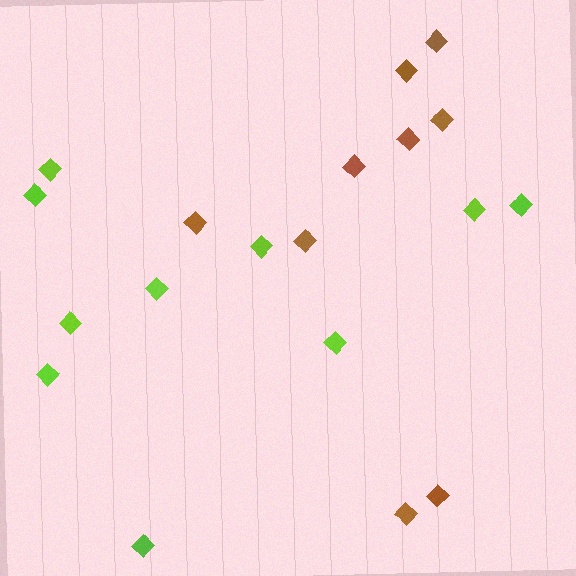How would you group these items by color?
There are 2 groups: one group of lime diamonds (10) and one group of brown diamonds (9).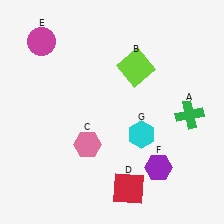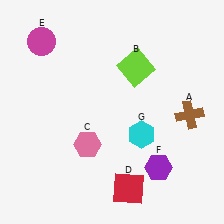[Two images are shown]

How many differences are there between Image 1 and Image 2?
There is 1 difference between the two images.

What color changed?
The cross (A) changed from green in Image 1 to brown in Image 2.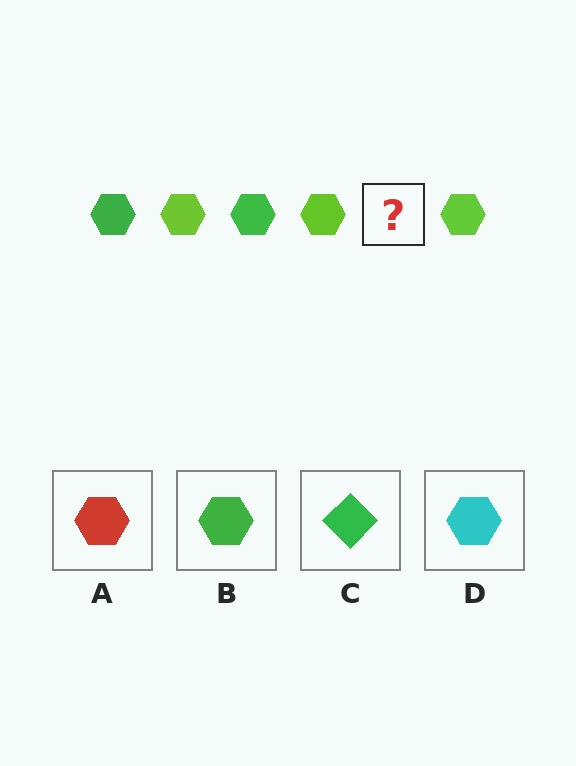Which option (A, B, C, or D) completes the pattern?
B.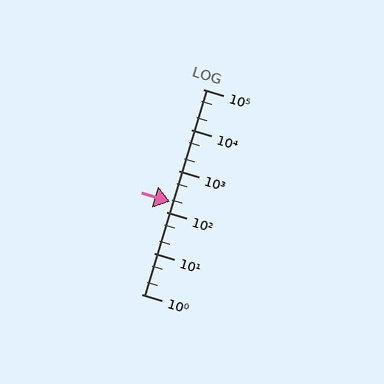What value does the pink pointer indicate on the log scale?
The pointer indicates approximately 180.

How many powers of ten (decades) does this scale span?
The scale spans 5 decades, from 1 to 100000.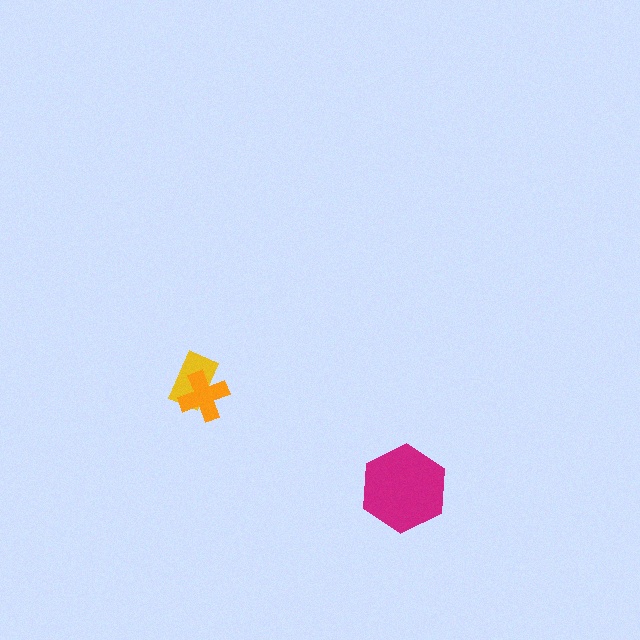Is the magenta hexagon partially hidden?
No, no other shape covers it.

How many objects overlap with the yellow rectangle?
1 object overlaps with the yellow rectangle.